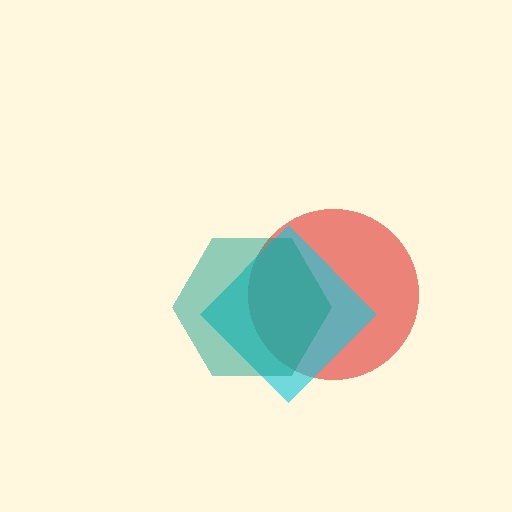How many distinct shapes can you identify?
There are 3 distinct shapes: a red circle, a cyan diamond, a teal hexagon.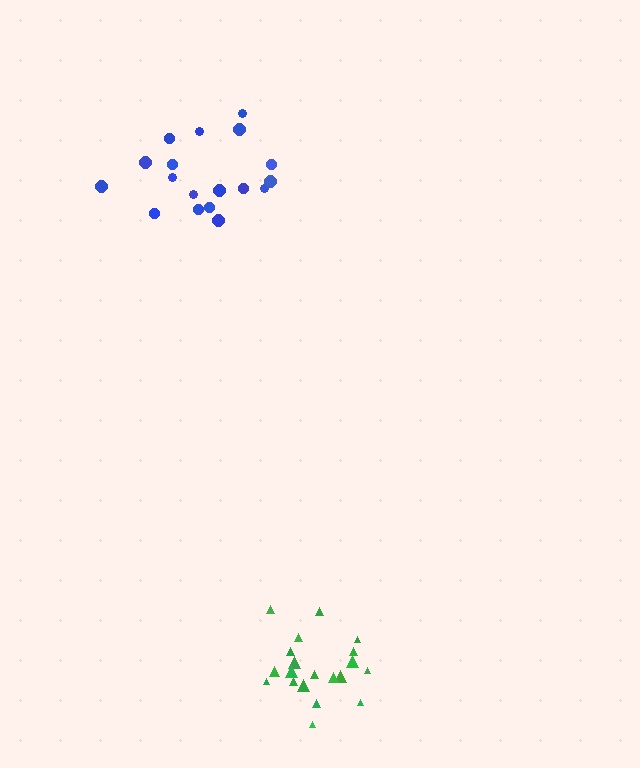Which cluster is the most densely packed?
Green.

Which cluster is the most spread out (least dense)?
Blue.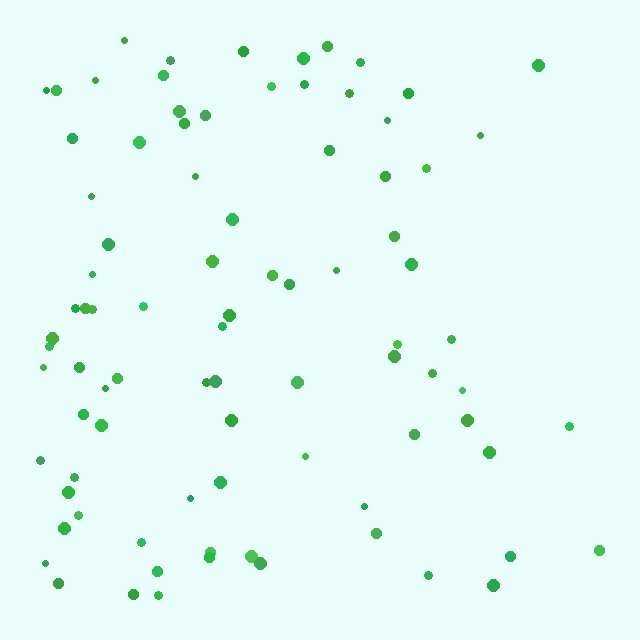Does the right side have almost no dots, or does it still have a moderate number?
Still a moderate number, just noticeably fewer than the left.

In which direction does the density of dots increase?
From right to left, with the left side densest.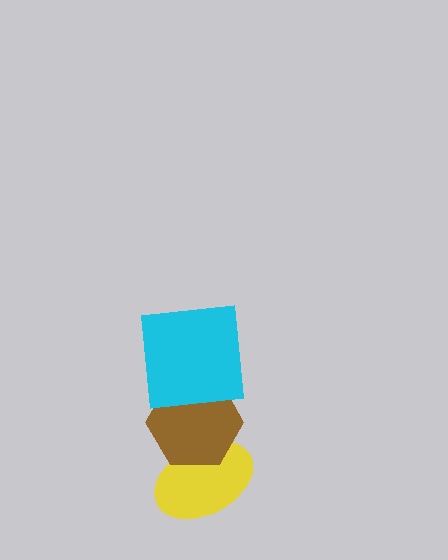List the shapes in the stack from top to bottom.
From top to bottom: the cyan square, the brown hexagon, the yellow ellipse.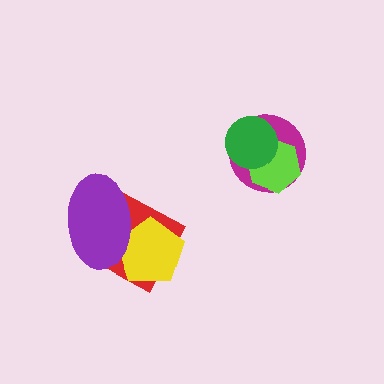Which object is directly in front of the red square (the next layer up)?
The yellow pentagon is directly in front of the red square.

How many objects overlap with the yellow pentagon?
2 objects overlap with the yellow pentagon.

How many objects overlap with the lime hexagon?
2 objects overlap with the lime hexagon.